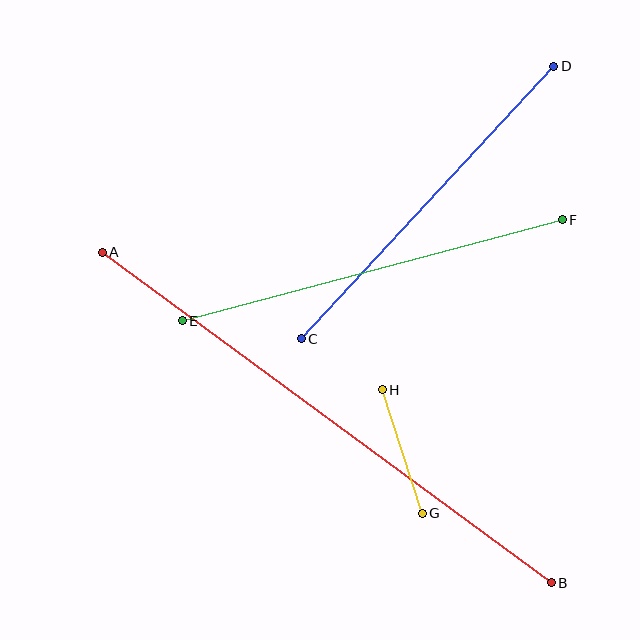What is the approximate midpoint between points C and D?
The midpoint is at approximately (428, 202) pixels.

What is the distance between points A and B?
The distance is approximately 557 pixels.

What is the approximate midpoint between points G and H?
The midpoint is at approximately (402, 451) pixels.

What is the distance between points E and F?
The distance is approximately 393 pixels.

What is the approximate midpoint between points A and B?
The midpoint is at approximately (327, 418) pixels.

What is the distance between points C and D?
The distance is approximately 371 pixels.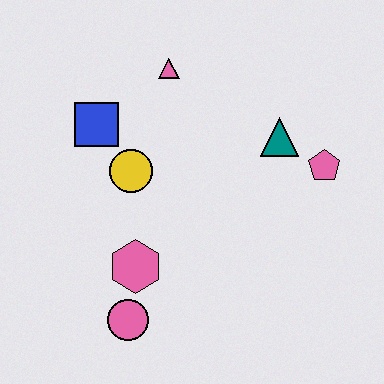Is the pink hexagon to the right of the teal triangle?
No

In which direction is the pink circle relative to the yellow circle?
The pink circle is below the yellow circle.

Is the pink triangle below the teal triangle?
No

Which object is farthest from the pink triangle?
The pink circle is farthest from the pink triangle.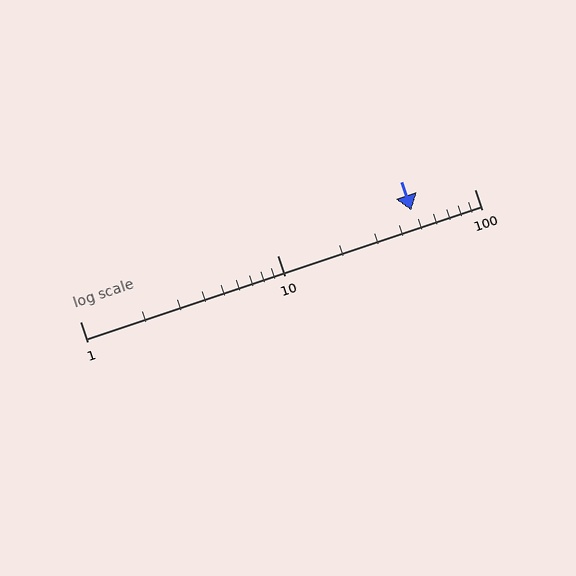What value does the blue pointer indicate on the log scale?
The pointer indicates approximately 48.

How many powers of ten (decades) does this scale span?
The scale spans 2 decades, from 1 to 100.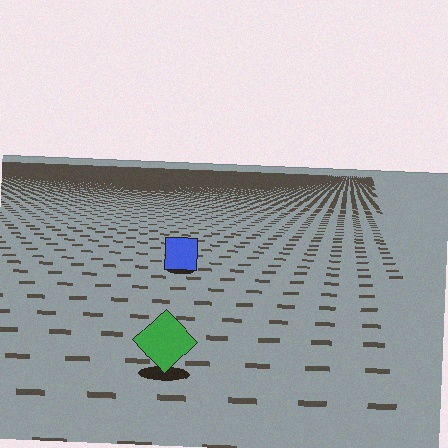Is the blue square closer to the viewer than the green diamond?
No. The green diamond is closer — you can tell from the texture gradient: the ground texture is coarser near it.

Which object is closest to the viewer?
The green diamond is closest. The texture marks near it are larger and more spread out.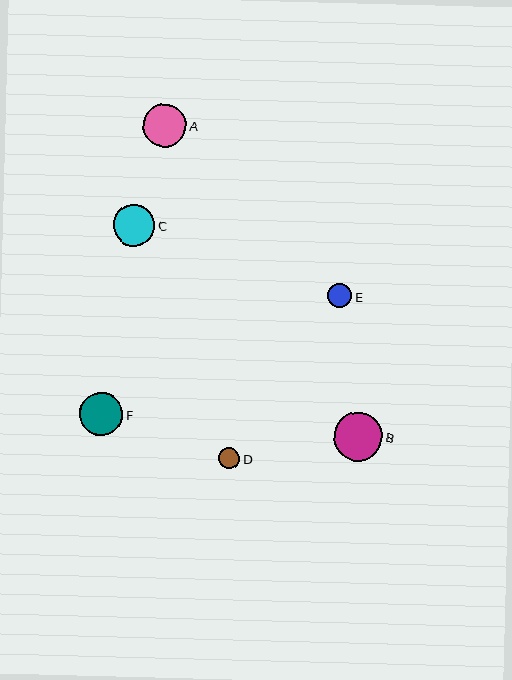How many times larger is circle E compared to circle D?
Circle E is approximately 1.1 times the size of circle D.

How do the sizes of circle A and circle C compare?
Circle A and circle C are approximately the same size.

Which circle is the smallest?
Circle D is the smallest with a size of approximately 21 pixels.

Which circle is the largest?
Circle B is the largest with a size of approximately 49 pixels.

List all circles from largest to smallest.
From largest to smallest: B, F, A, C, E, D.